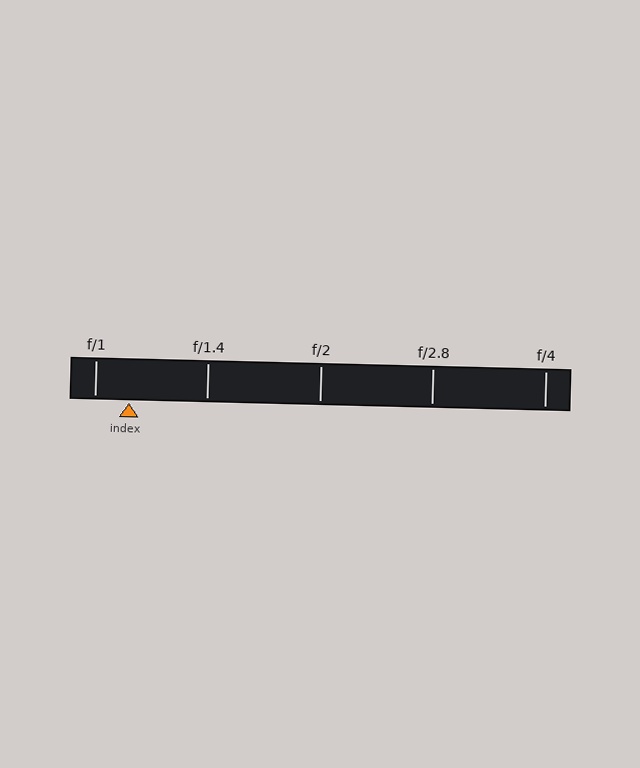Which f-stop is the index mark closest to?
The index mark is closest to f/1.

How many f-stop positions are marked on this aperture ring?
There are 5 f-stop positions marked.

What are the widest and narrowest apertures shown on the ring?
The widest aperture shown is f/1 and the narrowest is f/4.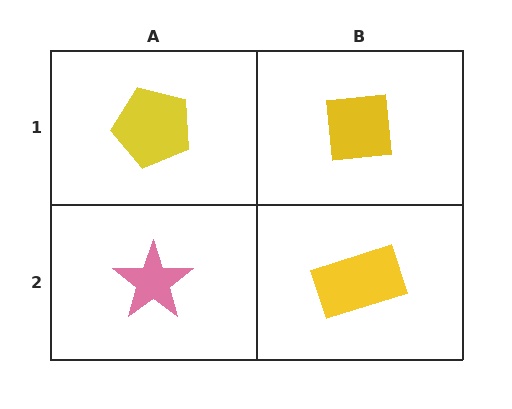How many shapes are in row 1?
2 shapes.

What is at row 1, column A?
A yellow pentagon.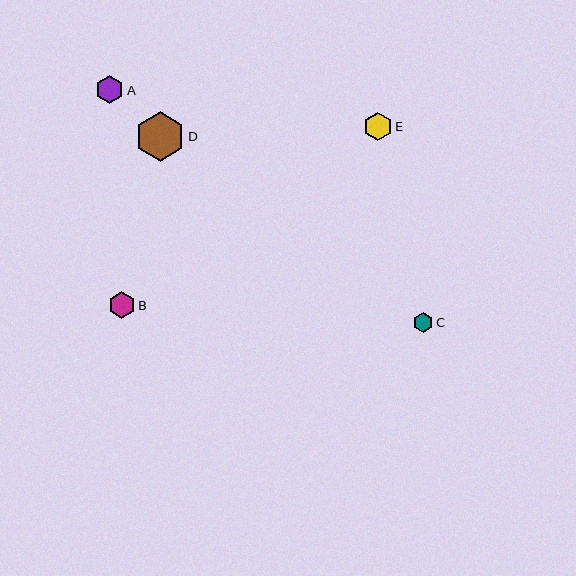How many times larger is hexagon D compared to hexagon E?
Hexagon D is approximately 1.8 times the size of hexagon E.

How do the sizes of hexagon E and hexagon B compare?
Hexagon E and hexagon B are approximately the same size.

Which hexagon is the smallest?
Hexagon C is the smallest with a size of approximately 19 pixels.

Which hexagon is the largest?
Hexagon D is the largest with a size of approximately 50 pixels.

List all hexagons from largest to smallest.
From largest to smallest: D, E, A, B, C.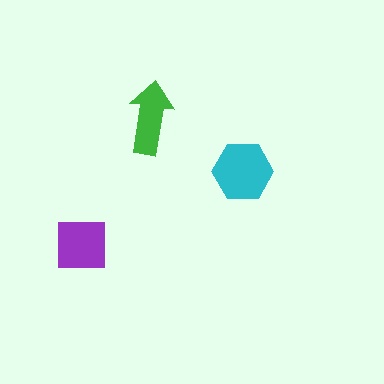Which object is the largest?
The cyan hexagon.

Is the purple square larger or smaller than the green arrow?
Larger.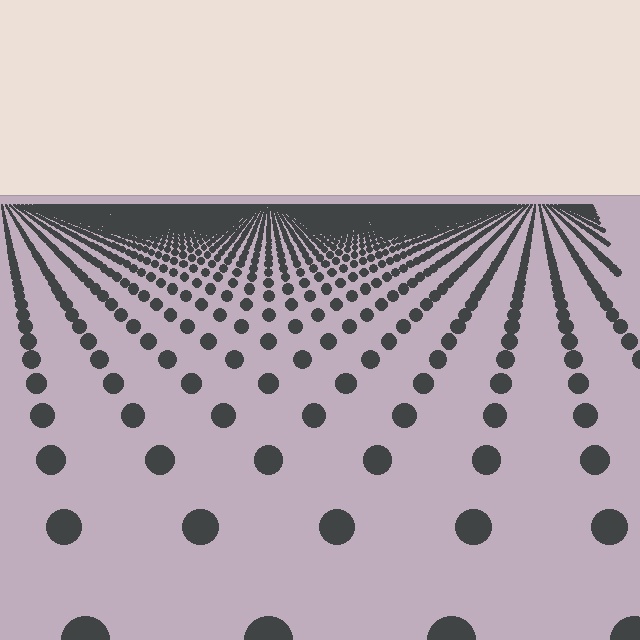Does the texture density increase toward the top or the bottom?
Density increases toward the top.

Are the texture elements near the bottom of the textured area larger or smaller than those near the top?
Larger. Near the bottom, elements are closer to the viewer and appear at a bigger on-screen size.